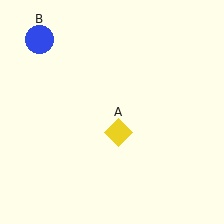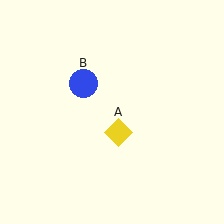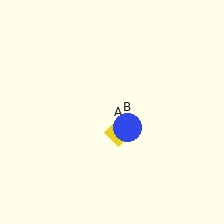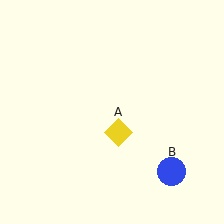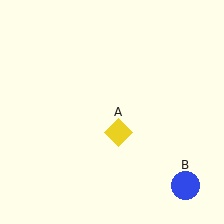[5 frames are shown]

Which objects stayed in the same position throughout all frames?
Yellow diamond (object A) remained stationary.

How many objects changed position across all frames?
1 object changed position: blue circle (object B).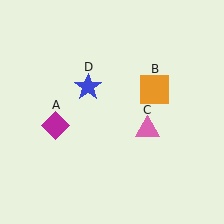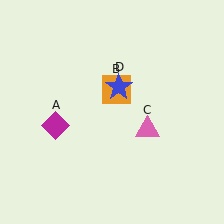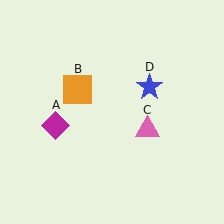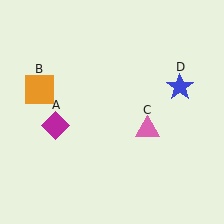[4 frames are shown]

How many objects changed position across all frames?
2 objects changed position: orange square (object B), blue star (object D).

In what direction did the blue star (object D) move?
The blue star (object D) moved right.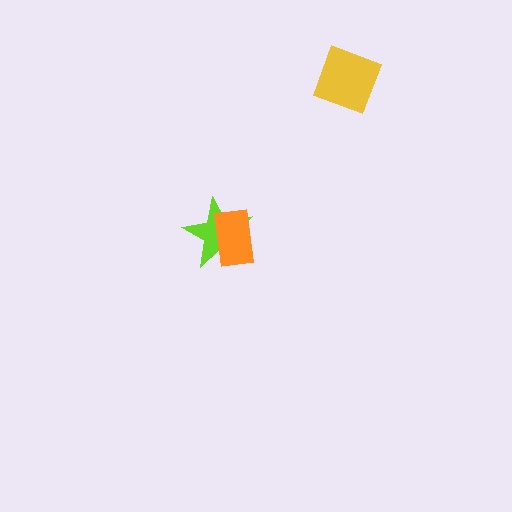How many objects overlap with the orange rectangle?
1 object overlaps with the orange rectangle.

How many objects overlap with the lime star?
1 object overlaps with the lime star.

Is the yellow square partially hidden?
No, no other shape covers it.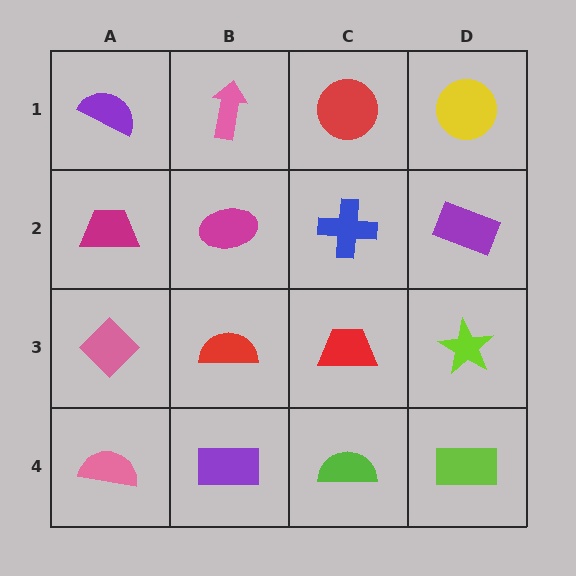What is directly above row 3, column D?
A purple rectangle.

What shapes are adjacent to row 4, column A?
A pink diamond (row 3, column A), a purple rectangle (row 4, column B).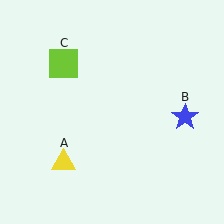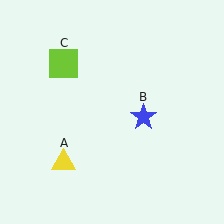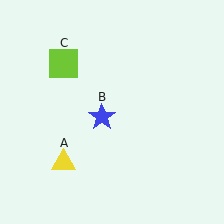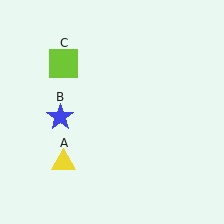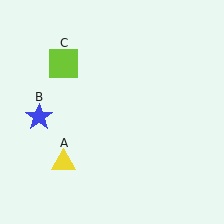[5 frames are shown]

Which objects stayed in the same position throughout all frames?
Yellow triangle (object A) and lime square (object C) remained stationary.